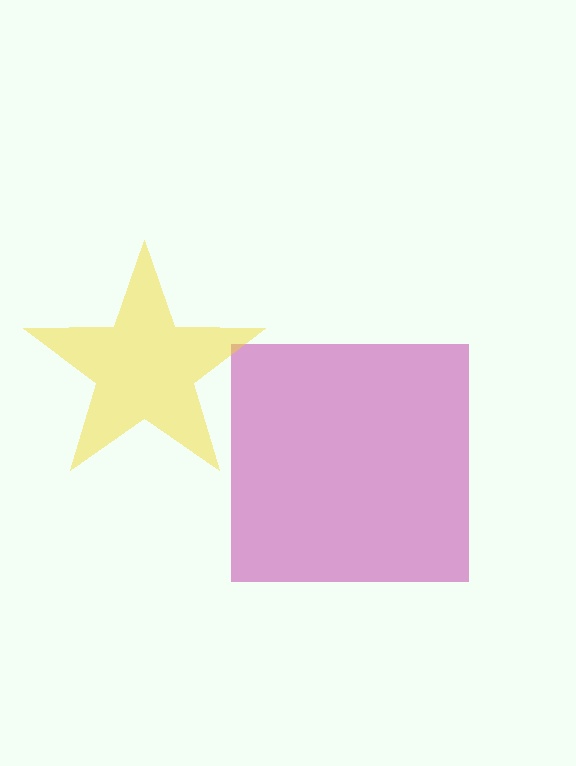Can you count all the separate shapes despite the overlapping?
Yes, there are 2 separate shapes.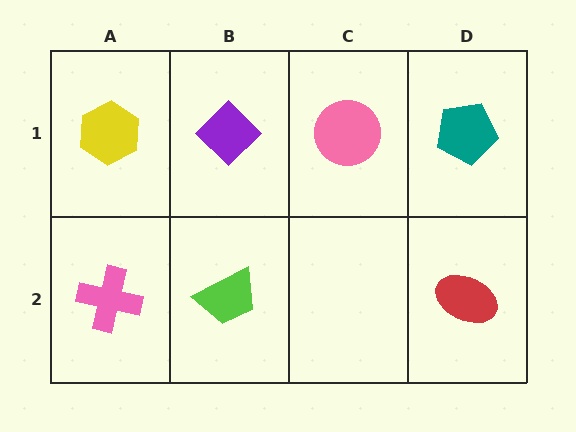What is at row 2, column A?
A pink cross.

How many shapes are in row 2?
3 shapes.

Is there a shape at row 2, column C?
No, that cell is empty.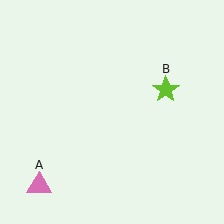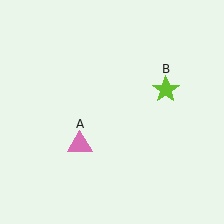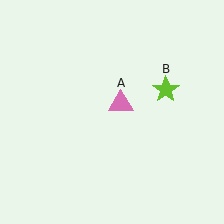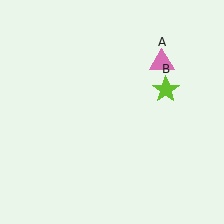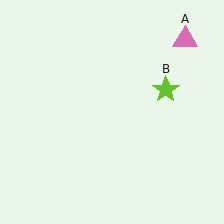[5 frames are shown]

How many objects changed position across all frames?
1 object changed position: pink triangle (object A).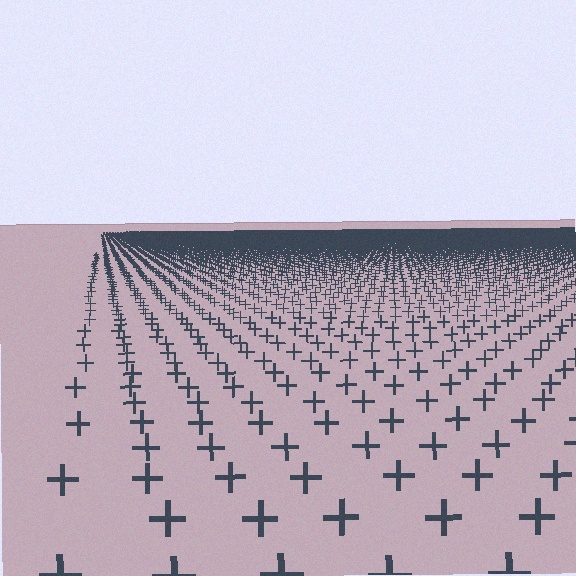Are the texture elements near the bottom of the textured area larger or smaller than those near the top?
Larger. Near the bottom, elements are closer to the viewer and appear at a bigger on-screen size.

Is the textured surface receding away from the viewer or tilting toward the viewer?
The surface is receding away from the viewer. Texture elements get smaller and denser toward the top.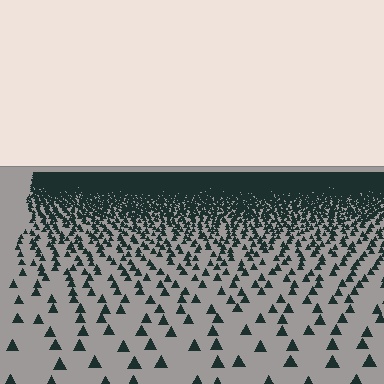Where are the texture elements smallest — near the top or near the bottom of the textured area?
Near the top.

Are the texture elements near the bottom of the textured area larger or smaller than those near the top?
Larger. Near the bottom, elements are closer to the viewer and appear at a bigger on-screen size.